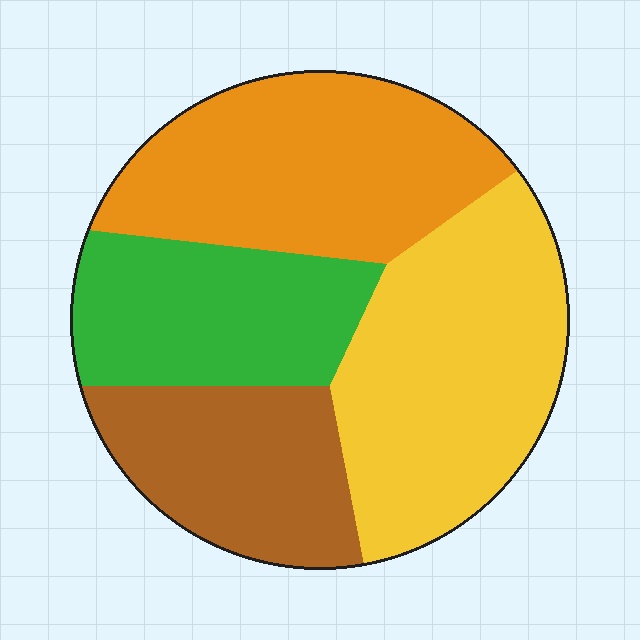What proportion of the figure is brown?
Brown covers 19% of the figure.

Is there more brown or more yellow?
Yellow.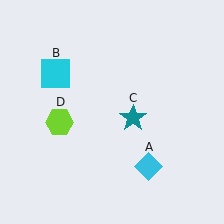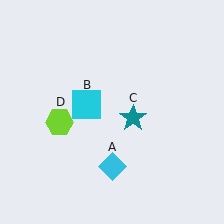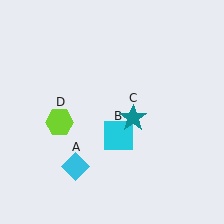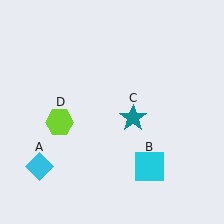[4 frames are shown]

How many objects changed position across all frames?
2 objects changed position: cyan diamond (object A), cyan square (object B).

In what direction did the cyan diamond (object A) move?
The cyan diamond (object A) moved left.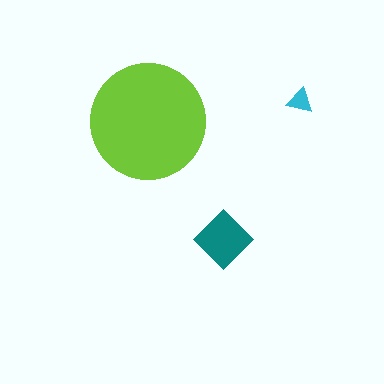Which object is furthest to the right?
The cyan triangle is rightmost.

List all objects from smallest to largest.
The cyan triangle, the teal diamond, the lime circle.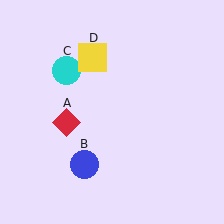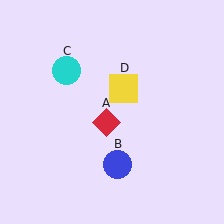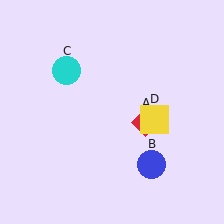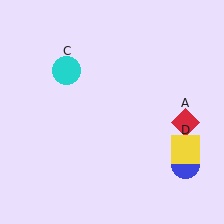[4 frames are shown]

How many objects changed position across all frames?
3 objects changed position: red diamond (object A), blue circle (object B), yellow square (object D).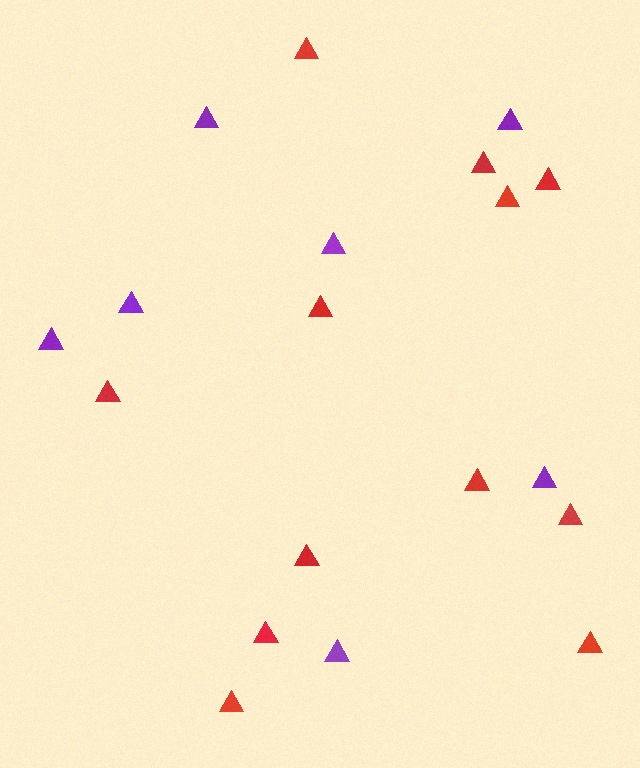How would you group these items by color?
There are 2 groups: one group of red triangles (12) and one group of purple triangles (7).